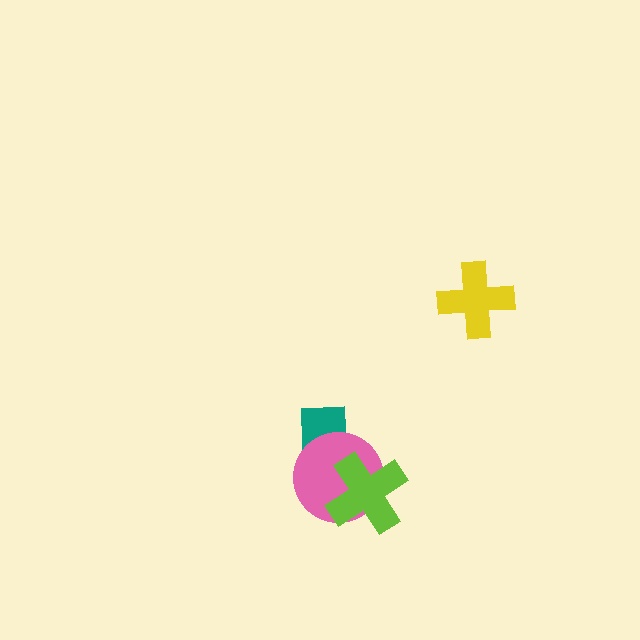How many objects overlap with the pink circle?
2 objects overlap with the pink circle.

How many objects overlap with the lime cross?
2 objects overlap with the lime cross.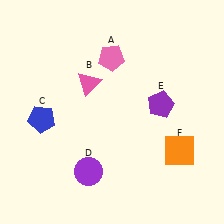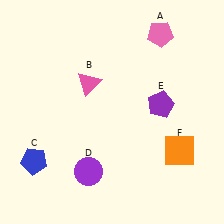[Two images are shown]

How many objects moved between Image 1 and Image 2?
2 objects moved between the two images.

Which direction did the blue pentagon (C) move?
The blue pentagon (C) moved down.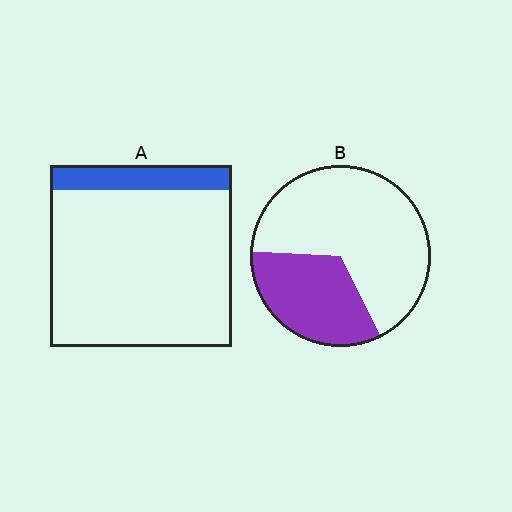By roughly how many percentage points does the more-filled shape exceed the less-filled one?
By roughly 20 percentage points (B over A).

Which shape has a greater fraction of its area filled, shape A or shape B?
Shape B.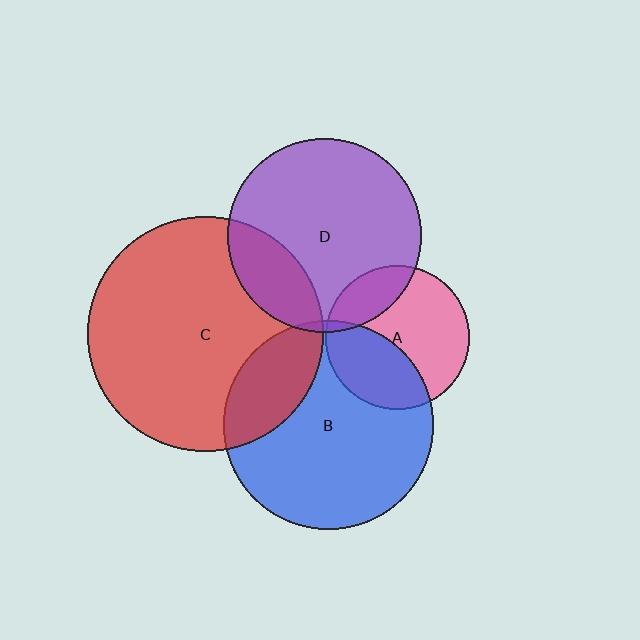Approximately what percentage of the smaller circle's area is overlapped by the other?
Approximately 35%.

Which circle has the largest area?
Circle C (red).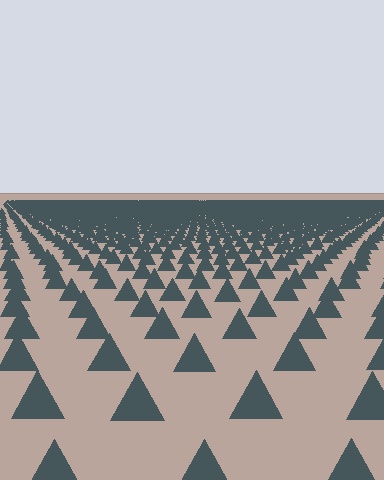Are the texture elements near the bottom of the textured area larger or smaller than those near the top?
Larger. Near the bottom, elements are closer to the viewer and appear at a bigger on-screen size.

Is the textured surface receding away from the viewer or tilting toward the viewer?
The surface is receding away from the viewer. Texture elements get smaller and denser toward the top.